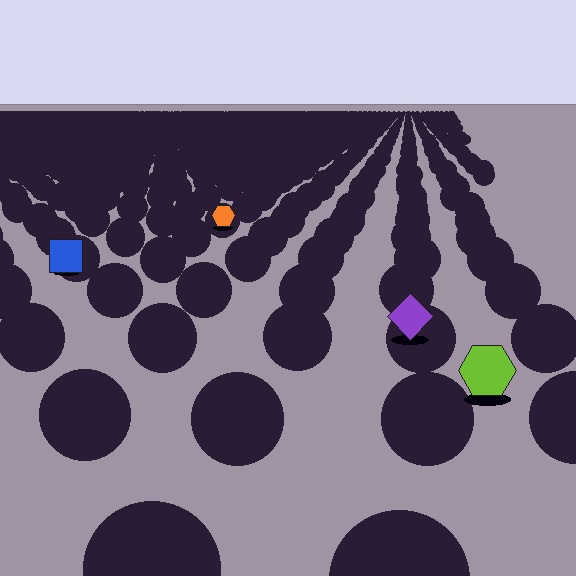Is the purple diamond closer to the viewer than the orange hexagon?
Yes. The purple diamond is closer — you can tell from the texture gradient: the ground texture is coarser near it.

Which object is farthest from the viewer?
The orange hexagon is farthest from the viewer. It appears smaller and the ground texture around it is denser.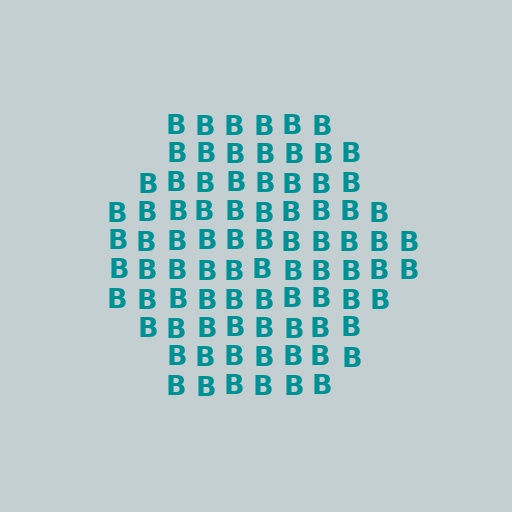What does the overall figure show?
The overall figure shows a hexagon.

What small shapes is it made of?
It is made of small letter B's.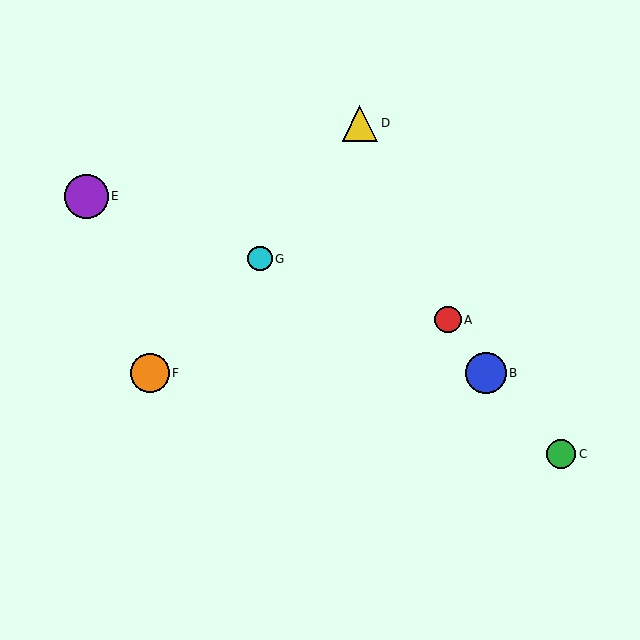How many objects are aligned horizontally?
2 objects (B, F) are aligned horizontally.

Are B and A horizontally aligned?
No, B is at y≈373 and A is at y≈320.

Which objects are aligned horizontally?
Objects B, F are aligned horizontally.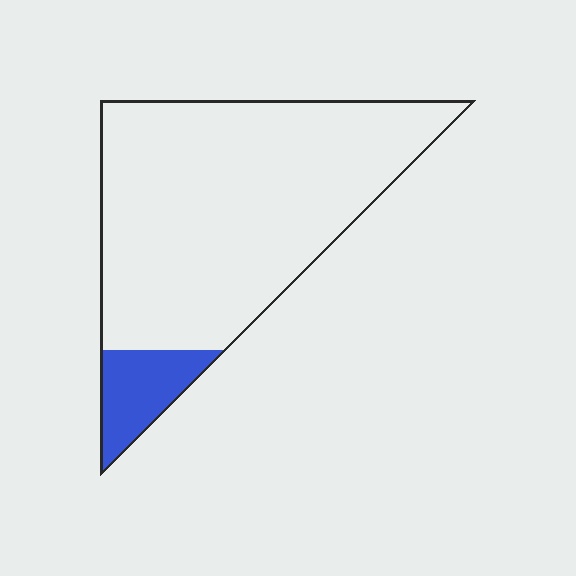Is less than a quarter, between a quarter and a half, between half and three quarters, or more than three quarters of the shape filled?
Less than a quarter.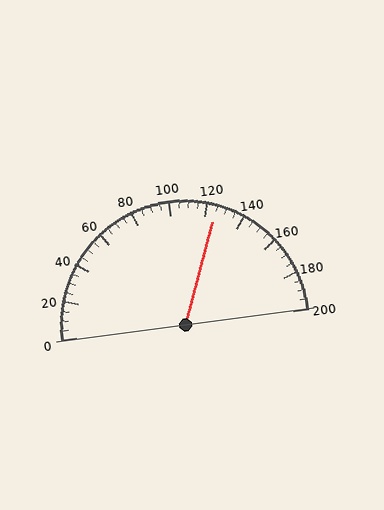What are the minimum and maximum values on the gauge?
The gauge ranges from 0 to 200.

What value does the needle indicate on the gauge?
The needle indicates approximately 125.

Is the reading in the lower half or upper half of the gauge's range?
The reading is in the upper half of the range (0 to 200).